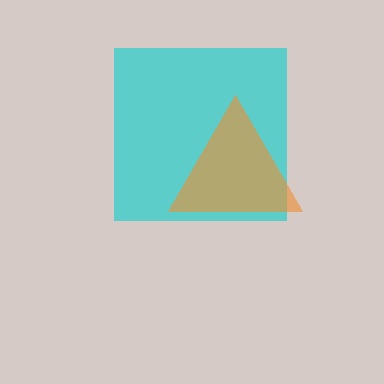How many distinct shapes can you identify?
There are 2 distinct shapes: a cyan square, an orange triangle.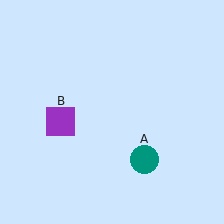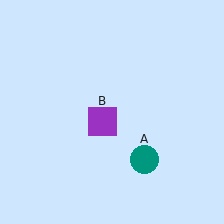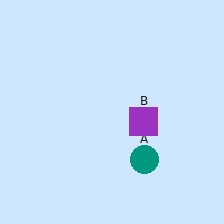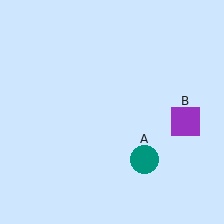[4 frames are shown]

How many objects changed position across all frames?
1 object changed position: purple square (object B).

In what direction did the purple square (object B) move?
The purple square (object B) moved right.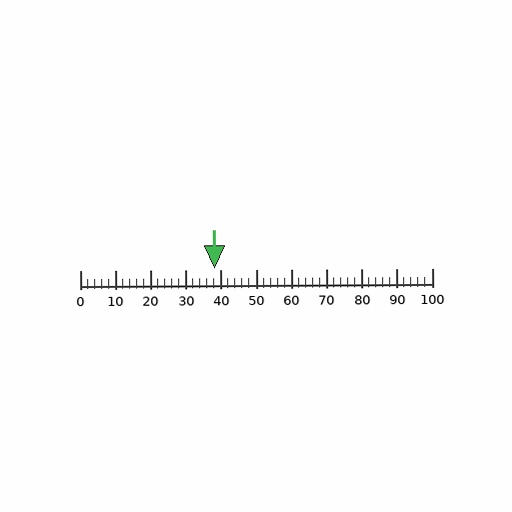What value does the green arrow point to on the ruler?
The green arrow points to approximately 38.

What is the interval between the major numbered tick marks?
The major tick marks are spaced 10 units apart.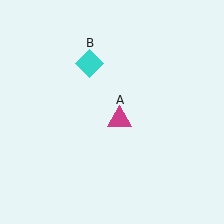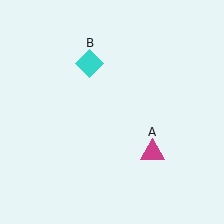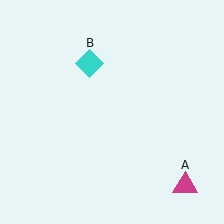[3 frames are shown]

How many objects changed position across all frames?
1 object changed position: magenta triangle (object A).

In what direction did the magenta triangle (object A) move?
The magenta triangle (object A) moved down and to the right.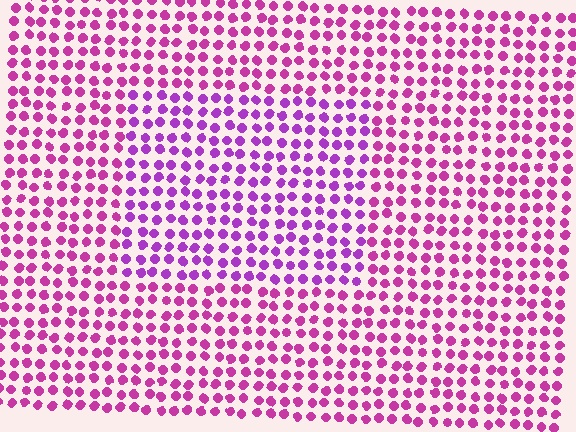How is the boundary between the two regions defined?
The boundary is defined purely by a slight shift in hue (about 27 degrees). Spacing, size, and orientation are identical on both sides.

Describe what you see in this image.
The image is filled with small magenta elements in a uniform arrangement. A rectangle-shaped region is visible where the elements are tinted to a slightly different hue, forming a subtle color boundary.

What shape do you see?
I see a rectangle.